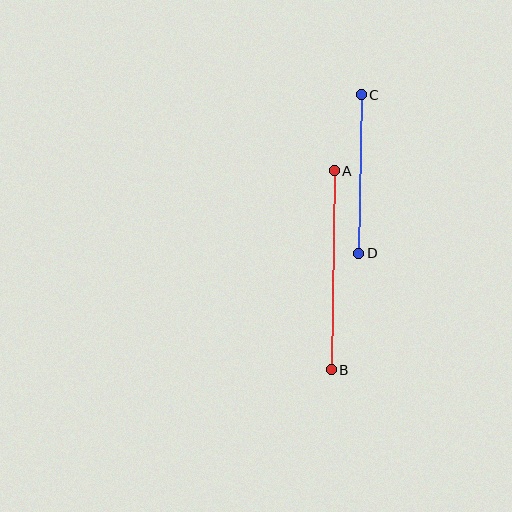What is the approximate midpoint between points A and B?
The midpoint is at approximately (333, 270) pixels.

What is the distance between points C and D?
The distance is approximately 159 pixels.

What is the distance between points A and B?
The distance is approximately 199 pixels.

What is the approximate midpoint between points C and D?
The midpoint is at approximately (360, 174) pixels.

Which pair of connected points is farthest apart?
Points A and B are farthest apart.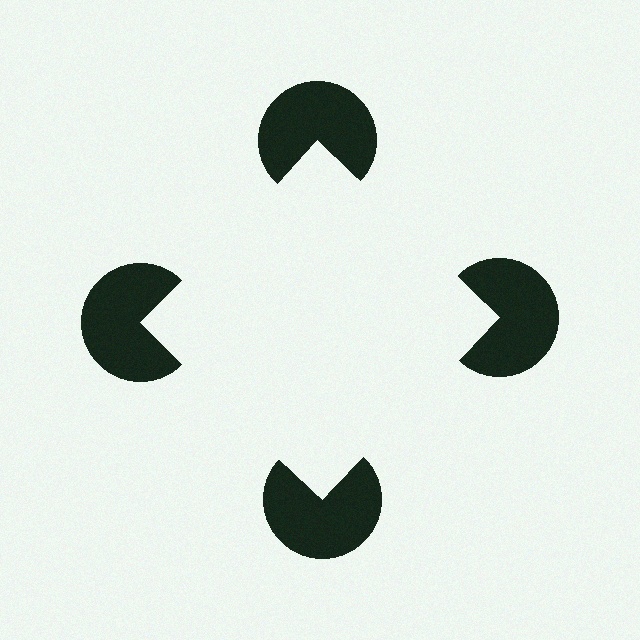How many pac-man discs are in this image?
There are 4 — one at each vertex of the illusory square.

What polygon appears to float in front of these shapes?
An illusory square — its edges are inferred from the aligned wedge cuts in the pac-man discs, not physically drawn.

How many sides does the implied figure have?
4 sides.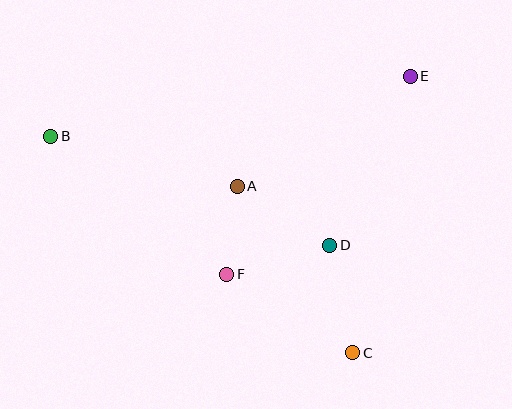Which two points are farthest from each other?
Points B and C are farthest from each other.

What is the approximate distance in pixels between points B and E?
The distance between B and E is approximately 364 pixels.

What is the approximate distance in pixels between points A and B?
The distance between A and B is approximately 193 pixels.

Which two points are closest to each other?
Points A and F are closest to each other.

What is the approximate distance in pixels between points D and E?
The distance between D and E is approximately 187 pixels.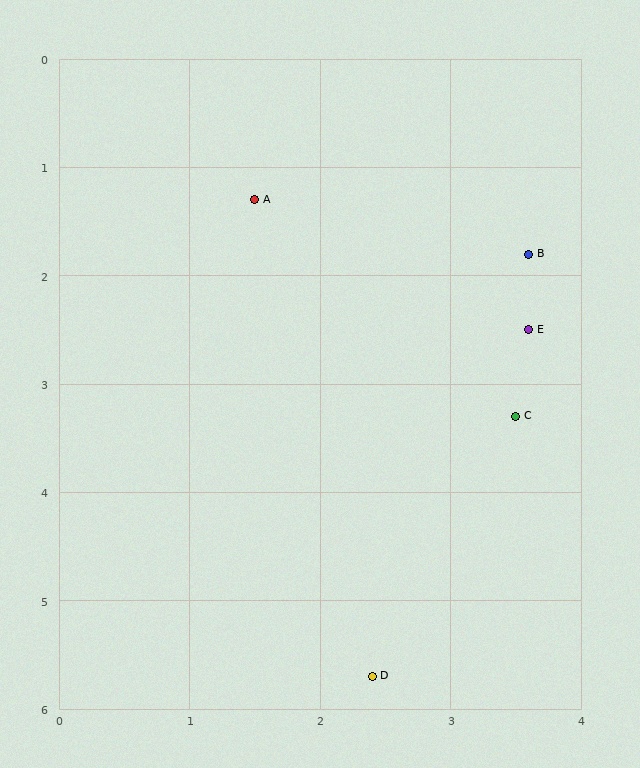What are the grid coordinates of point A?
Point A is at approximately (1.5, 1.3).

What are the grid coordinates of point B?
Point B is at approximately (3.6, 1.8).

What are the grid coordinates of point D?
Point D is at approximately (2.4, 5.7).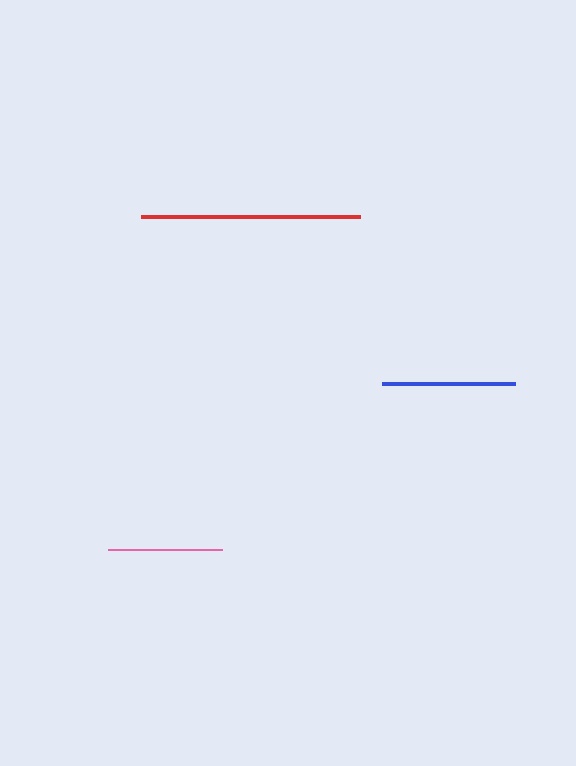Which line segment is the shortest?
The pink line is the shortest at approximately 114 pixels.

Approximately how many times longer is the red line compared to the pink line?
The red line is approximately 1.9 times the length of the pink line.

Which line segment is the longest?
The red line is the longest at approximately 219 pixels.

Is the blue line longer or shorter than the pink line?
The blue line is longer than the pink line.